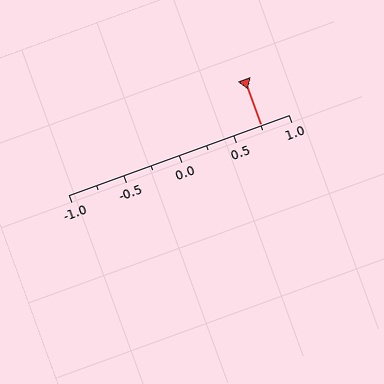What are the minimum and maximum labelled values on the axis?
The axis runs from -1.0 to 1.0.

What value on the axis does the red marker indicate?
The marker indicates approximately 0.75.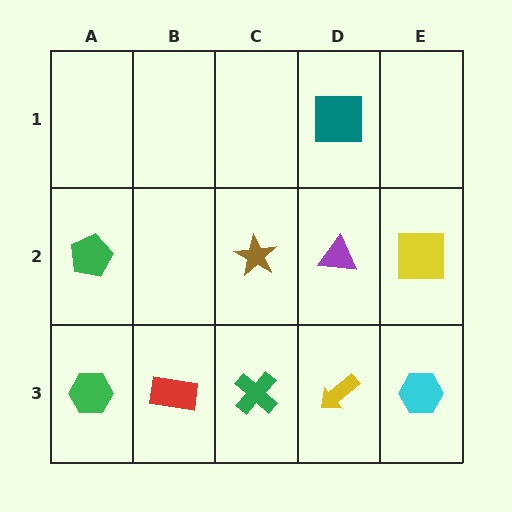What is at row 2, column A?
A green pentagon.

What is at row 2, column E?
A yellow square.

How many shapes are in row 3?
5 shapes.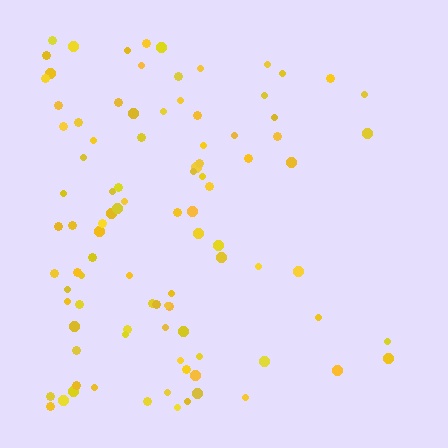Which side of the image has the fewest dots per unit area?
The right.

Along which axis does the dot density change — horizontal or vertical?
Horizontal.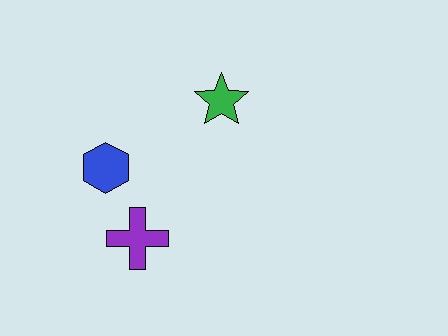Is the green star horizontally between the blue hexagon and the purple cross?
No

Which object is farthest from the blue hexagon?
The green star is farthest from the blue hexagon.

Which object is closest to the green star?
The blue hexagon is closest to the green star.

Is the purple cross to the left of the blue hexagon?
No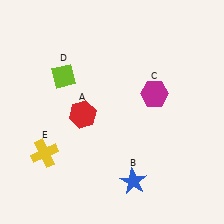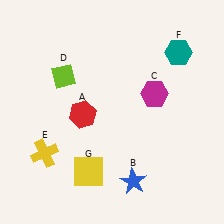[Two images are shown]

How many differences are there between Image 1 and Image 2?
There are 2 differences between the two images.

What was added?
A teal hexagon (F), a yellow square (G) were added in Image 2.